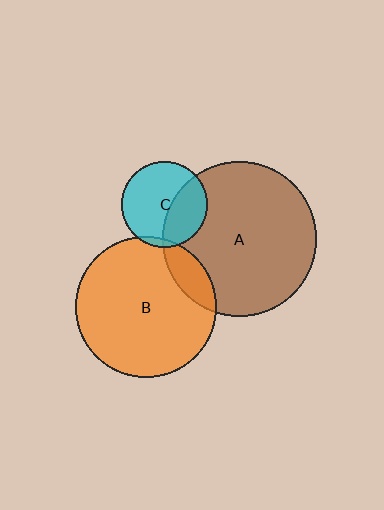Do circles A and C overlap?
Yes.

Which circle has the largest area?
Circle A (brown).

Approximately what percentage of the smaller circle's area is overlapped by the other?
Approximately 35%.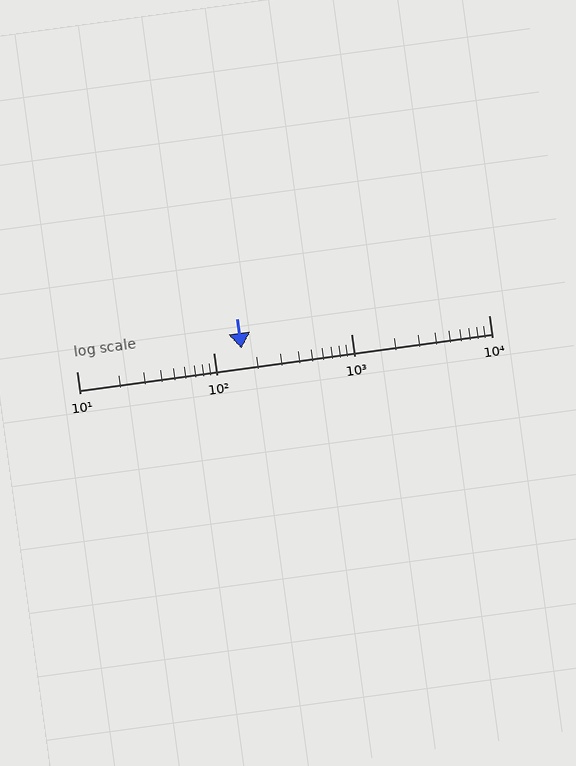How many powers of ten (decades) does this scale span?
The scale spans 3 decades, from 10 to 10000.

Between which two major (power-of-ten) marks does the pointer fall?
The pointer is between 100 and 1000.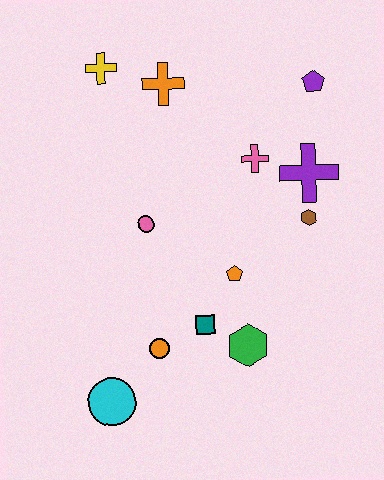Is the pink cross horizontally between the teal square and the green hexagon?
No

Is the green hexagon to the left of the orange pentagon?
No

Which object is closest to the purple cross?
The brown hexagon is closest to the purple cross.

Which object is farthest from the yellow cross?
The cyan circle is farthest from the yellow cross.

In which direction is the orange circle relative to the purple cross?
The orange circle is below the purple cross.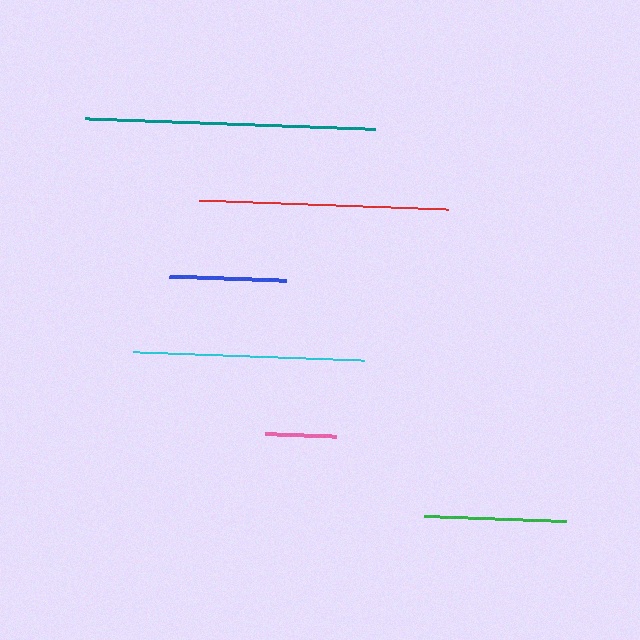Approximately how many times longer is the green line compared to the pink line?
The green line is approximately 2.0 times the length of the pink line.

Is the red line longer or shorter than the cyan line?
The red line is longer than the cyan line.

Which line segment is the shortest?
The pink line is the shortest at approximately 71 pixels.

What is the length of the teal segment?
The teal segment is approximately 290 pixels long.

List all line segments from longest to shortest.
From longest to shortest: teal, red, cyan, green, blue, pink.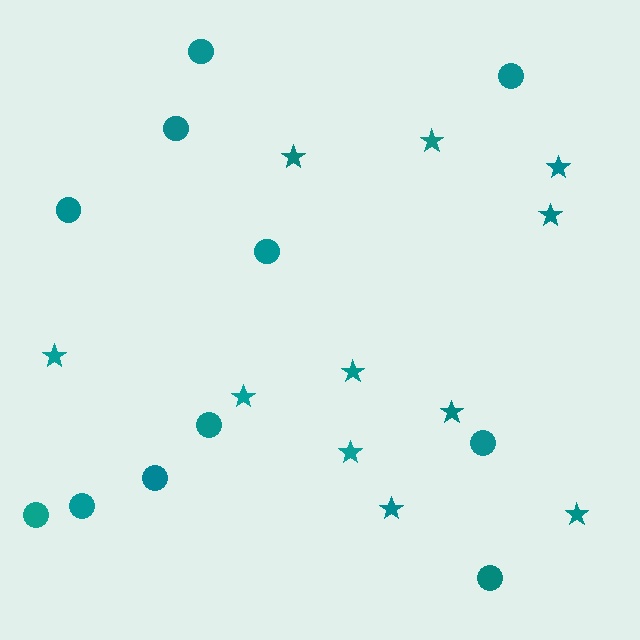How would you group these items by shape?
There are 2 groups: one group of circles (11) and one group of stars (11).